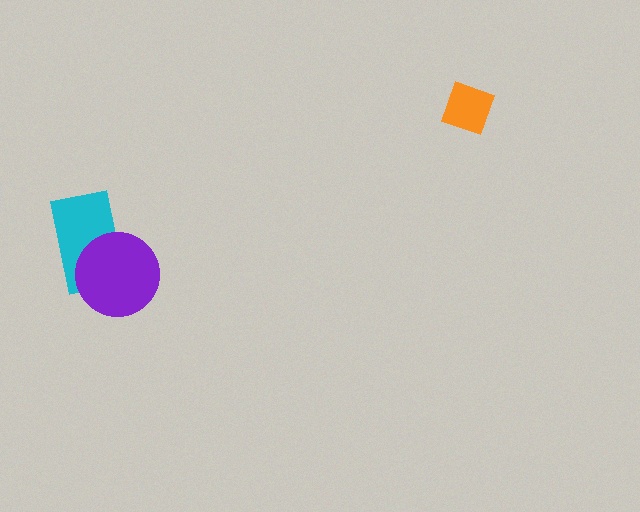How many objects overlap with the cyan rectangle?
1 object overlaps with the cyan rectangle.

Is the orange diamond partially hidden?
No, no other shape covers it.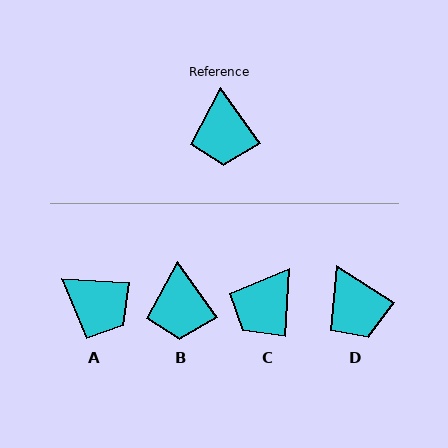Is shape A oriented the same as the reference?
No, it is off by about 51 degrees.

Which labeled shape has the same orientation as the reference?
B.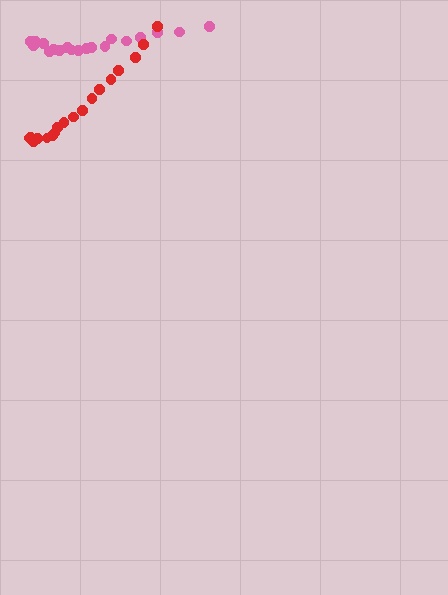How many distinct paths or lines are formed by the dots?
There are 2 distinct paths.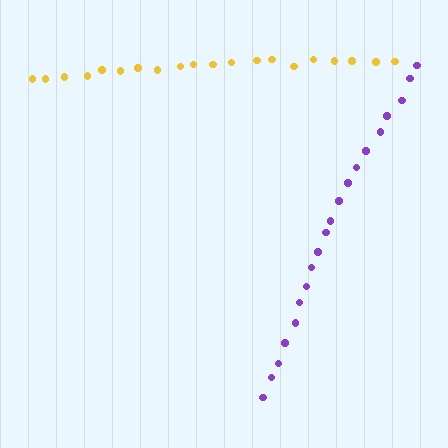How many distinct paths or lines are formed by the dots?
There are 2 distinct paths.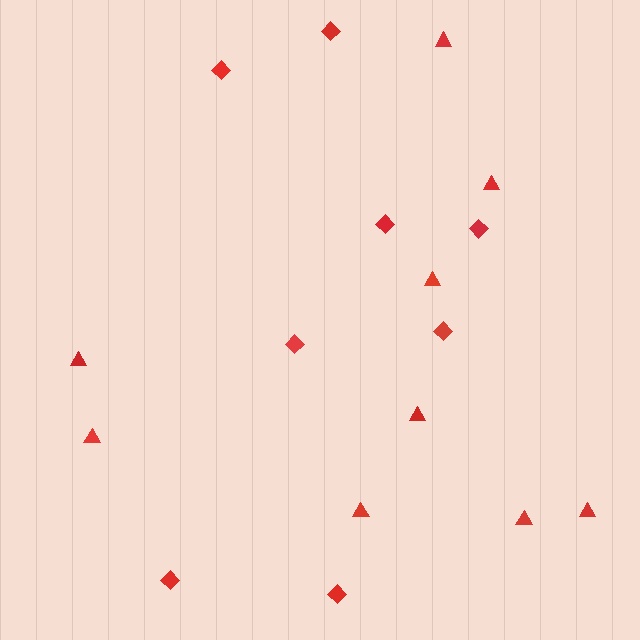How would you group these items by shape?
There are 2 groups: one group of triangles (9) and one group of diamonds (8).